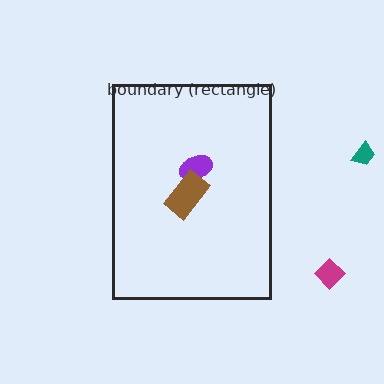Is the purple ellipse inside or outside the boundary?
Inside.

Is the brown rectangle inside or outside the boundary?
Inside.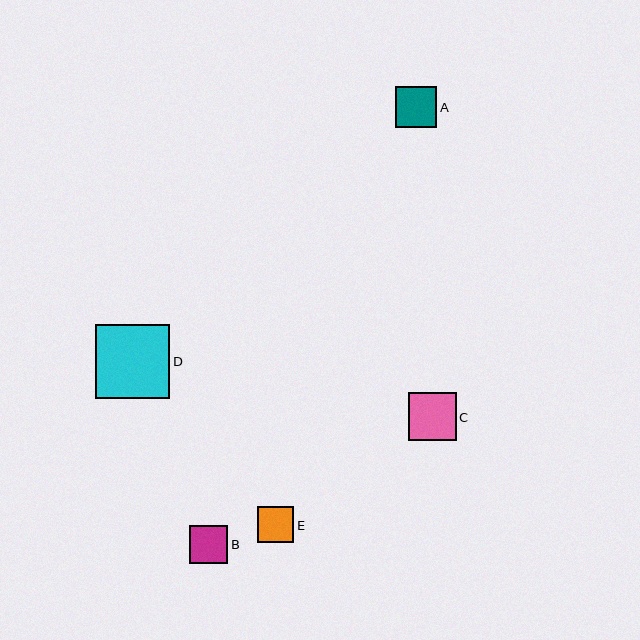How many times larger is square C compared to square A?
Square C is approximately 1.2 times the size of square A.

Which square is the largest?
Square D is the largest with a size of approximately 74 pixels.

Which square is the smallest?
Square E is the smallest with a size of approximately 37 pixels.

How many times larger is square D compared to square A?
Square D is approximately 1.8 times the size of square A.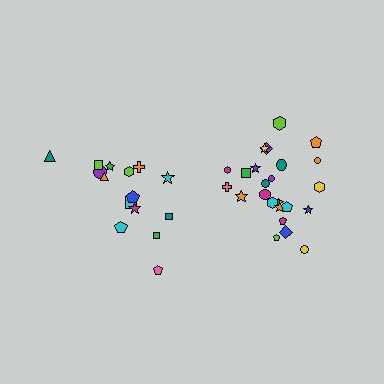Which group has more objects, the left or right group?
The right group.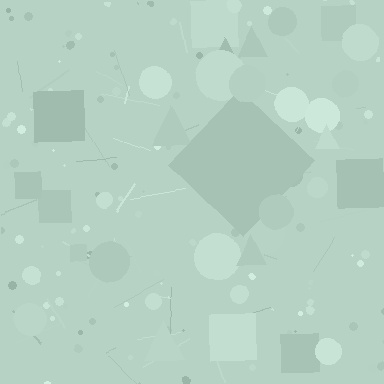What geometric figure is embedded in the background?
A diamond is embedded in the background.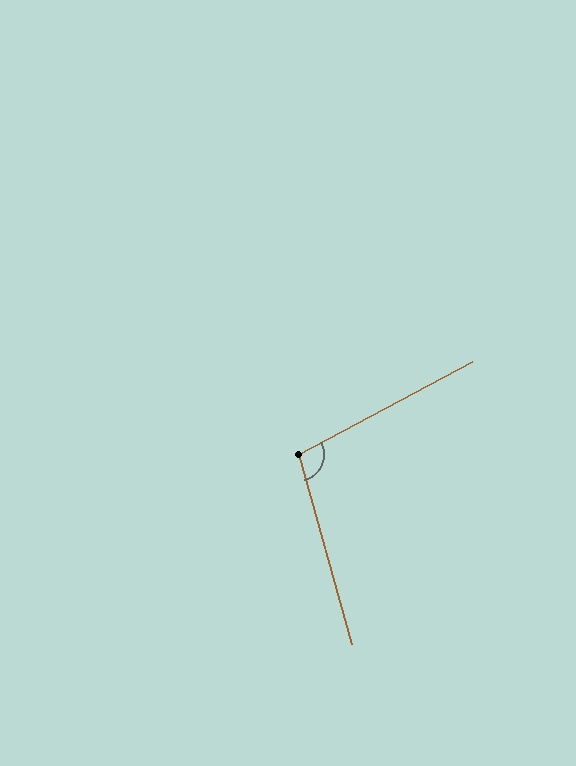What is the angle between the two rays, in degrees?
Approximately 102 degrees.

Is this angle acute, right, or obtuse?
It is obtuse.